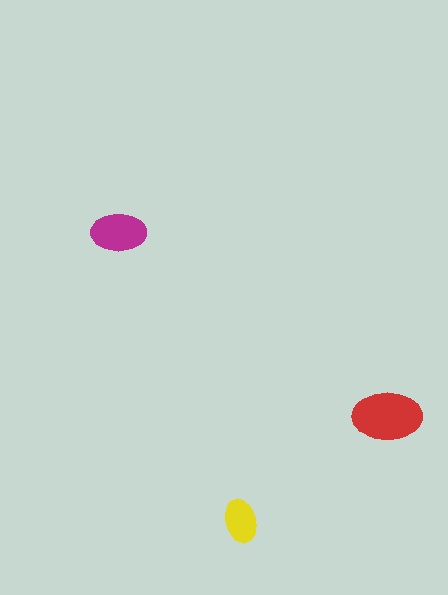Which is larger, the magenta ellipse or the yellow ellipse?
The magenta one.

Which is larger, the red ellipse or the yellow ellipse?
The red one.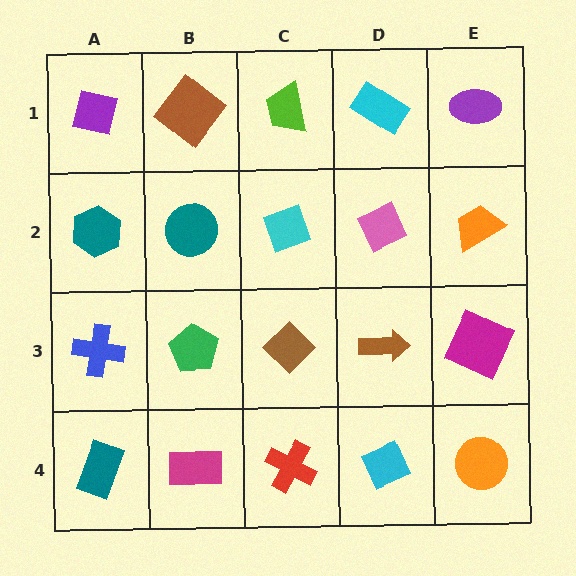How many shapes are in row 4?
5 shapes.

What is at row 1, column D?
A cyan rectangle.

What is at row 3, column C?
A brown diamond.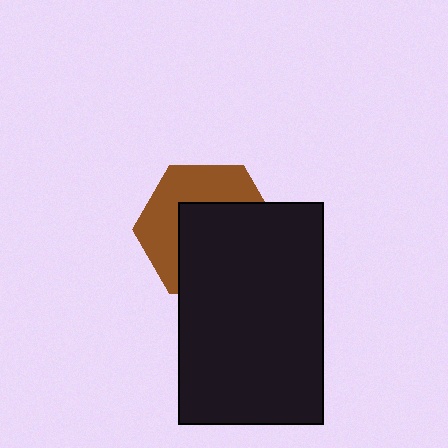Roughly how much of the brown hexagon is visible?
A small part of it is visible (roughly 43%).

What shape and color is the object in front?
The object in front is a black rectangle.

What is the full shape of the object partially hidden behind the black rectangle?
The partially hidden object is a brown hexagon.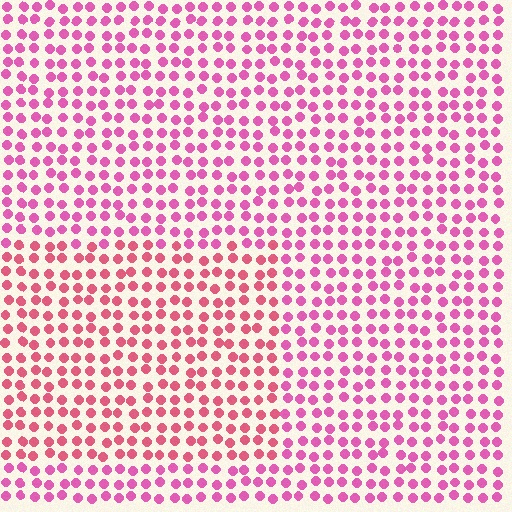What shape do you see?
I see a rectangle.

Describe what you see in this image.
The image is filled with small pink elements in a uniform arrangement. A rectangle-shaped region is visible where the elements are tinted to a slightly different hue, forming a subtle color boundary.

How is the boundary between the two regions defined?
The boundary is defined purely by a slight shift in hue (about 24 degrees). Spacing, size, and orientation are identical on both sides.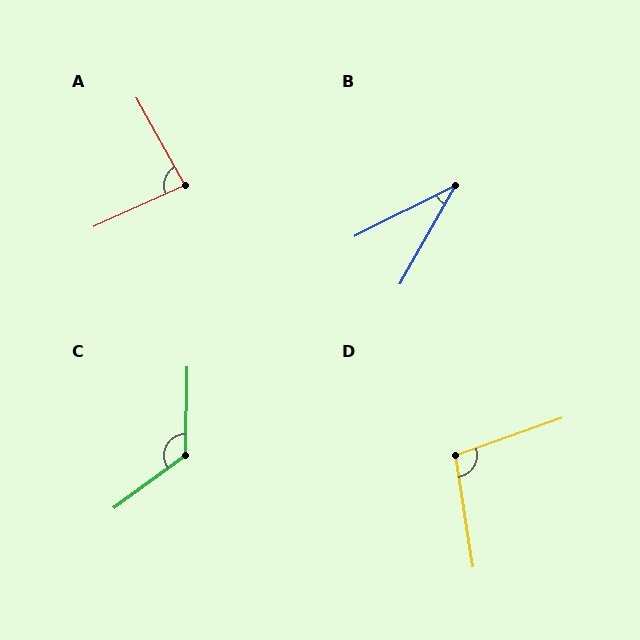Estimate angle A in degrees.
Approximately 85 degrees.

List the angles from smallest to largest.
B (34°), A (85°), D (101°), C (127°).